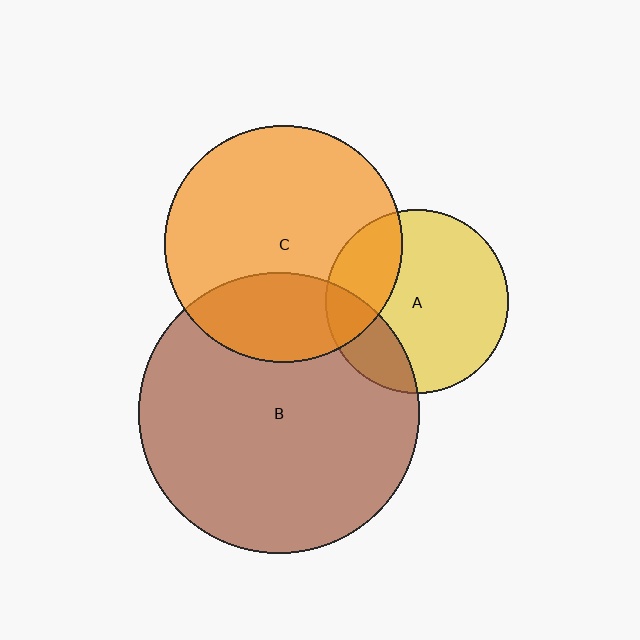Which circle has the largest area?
Circle B (brown).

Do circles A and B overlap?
Yes.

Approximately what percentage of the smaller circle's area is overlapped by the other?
Approximately 20%.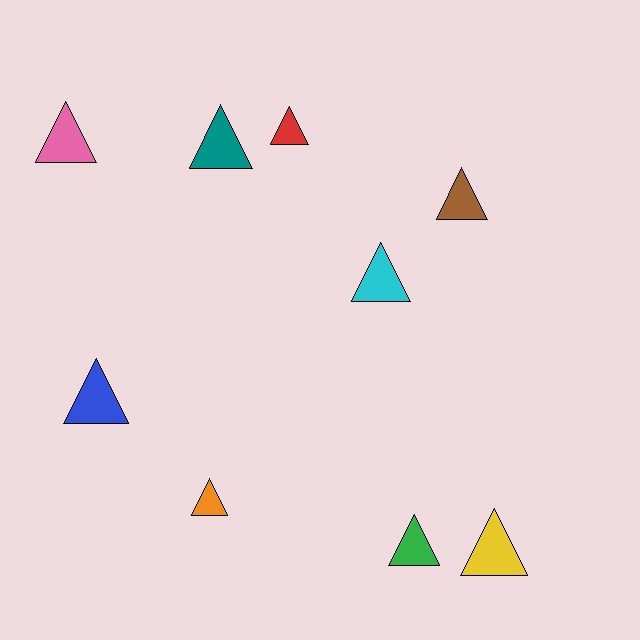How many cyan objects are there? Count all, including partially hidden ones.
There is 1 cyan object.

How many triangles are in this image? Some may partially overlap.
There are 9 triangles.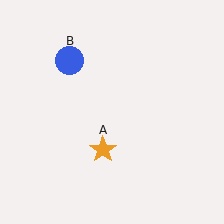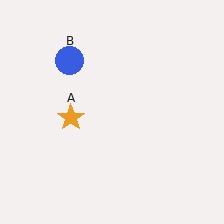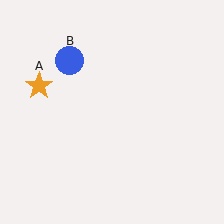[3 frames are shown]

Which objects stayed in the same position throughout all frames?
Blue circle (object B) remained stationary.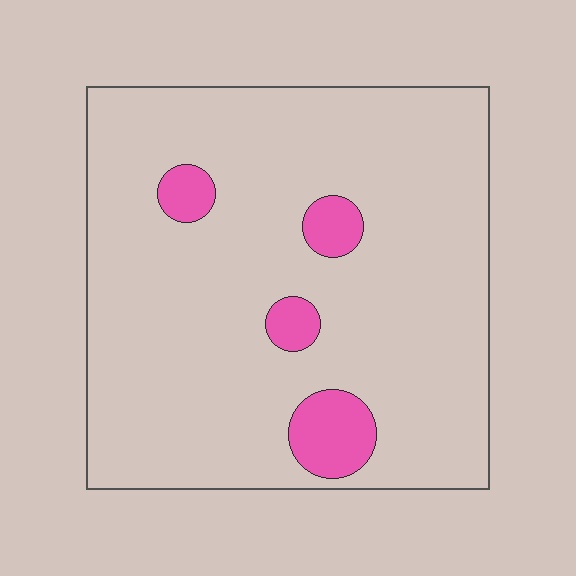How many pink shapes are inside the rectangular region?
4.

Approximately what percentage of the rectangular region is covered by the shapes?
Approximately 10%.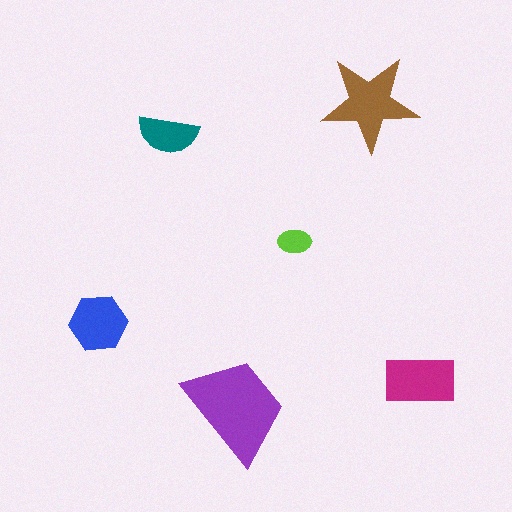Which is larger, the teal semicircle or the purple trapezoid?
The purple trapezoid.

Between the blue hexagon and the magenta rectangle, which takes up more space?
The magenta rectangle.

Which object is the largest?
The purple trapezoid.